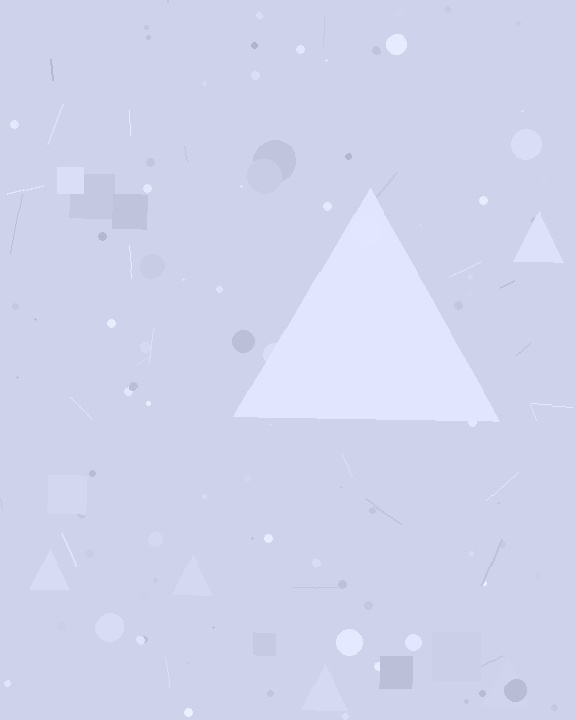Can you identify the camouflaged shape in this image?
The camouflaged shape is a triangle.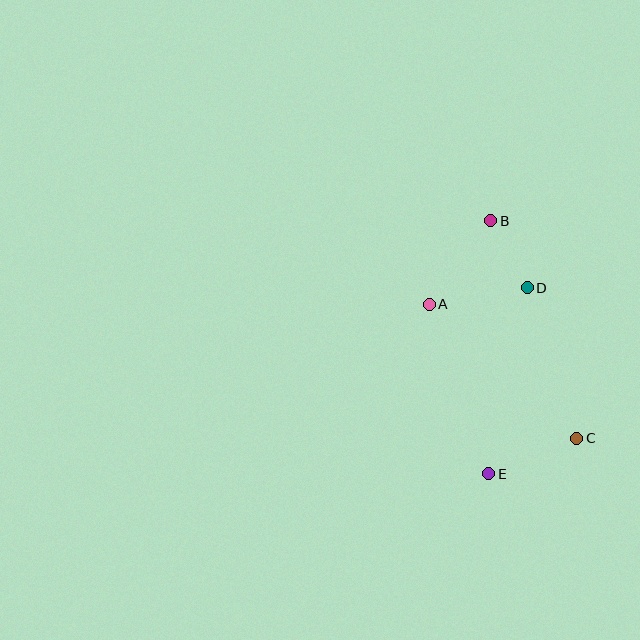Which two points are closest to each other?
Points B and D are closest to each other.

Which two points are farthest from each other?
Points B and E are farthest from each other.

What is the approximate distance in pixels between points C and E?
The distance between C and E is approximately 95 pixels.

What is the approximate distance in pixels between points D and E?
The distance between D and E is approximately 190 pixels.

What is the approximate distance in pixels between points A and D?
The distance between A and D is approximately 100 pixels.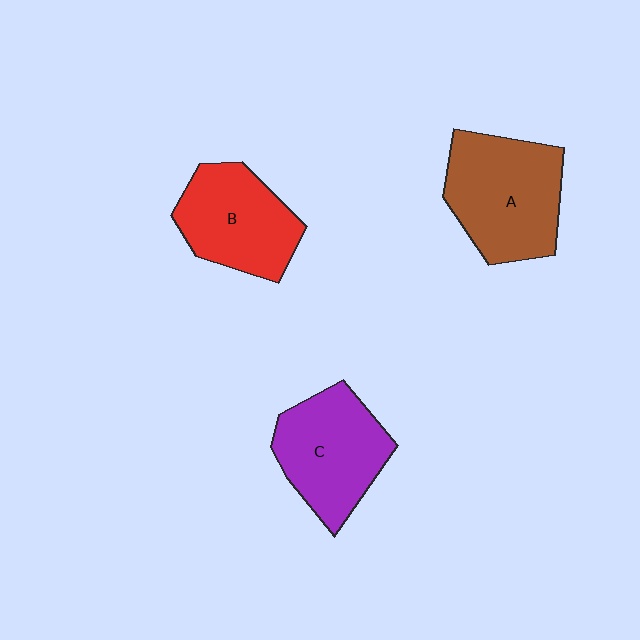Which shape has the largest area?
Shape A (brown).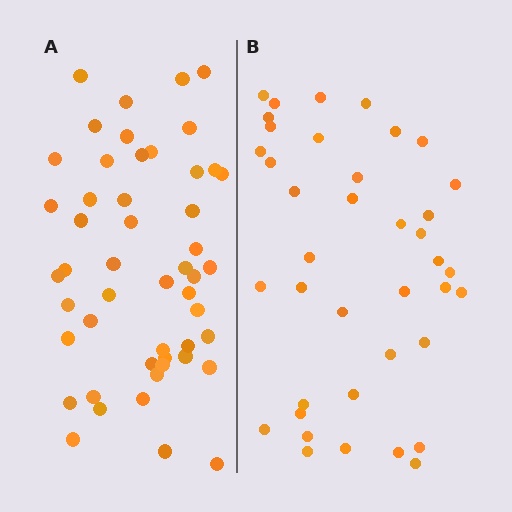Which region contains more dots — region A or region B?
Region A (the left region) has more dots.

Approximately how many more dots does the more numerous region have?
Region A has roughly 12 or so more dots than region B.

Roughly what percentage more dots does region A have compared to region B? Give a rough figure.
About 30% more.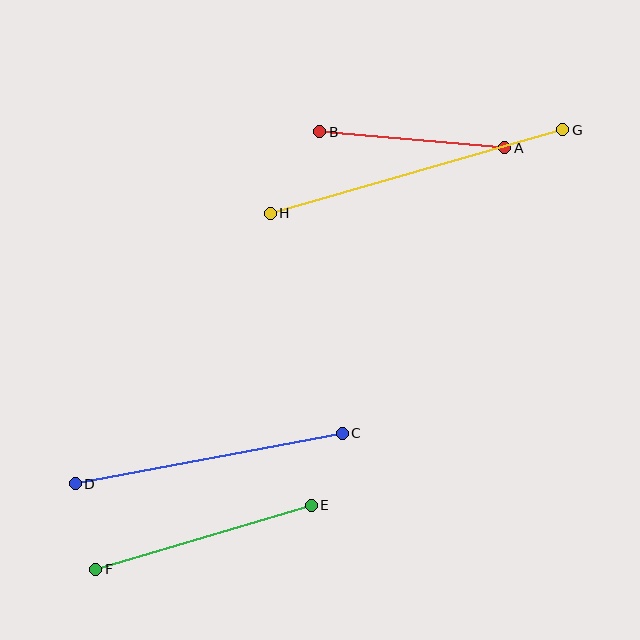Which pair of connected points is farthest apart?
Points G and H are farthest apart.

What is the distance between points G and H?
The distance is approximately 304 pixels.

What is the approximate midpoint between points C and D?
The midpoint is at approximately (209, 458) pixels.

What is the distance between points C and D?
The distance is approximately 272 pixels.